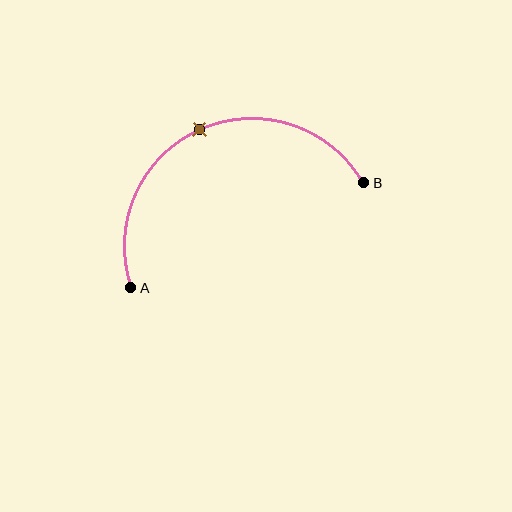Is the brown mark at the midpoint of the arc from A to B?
Yes. The brown mark lies on the arc at equal arc-length from both A and B — it is the arc midpoint.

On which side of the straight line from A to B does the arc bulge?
The arc bulges above the straight line connecting A and B.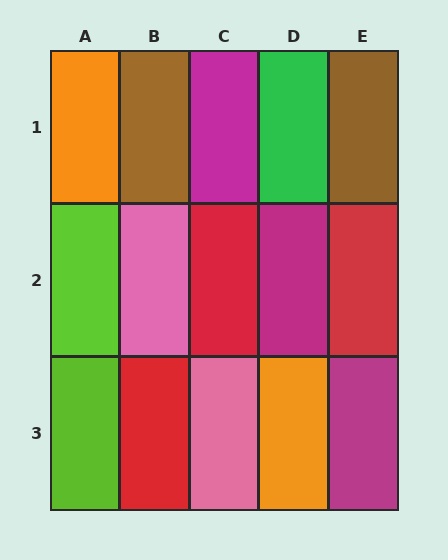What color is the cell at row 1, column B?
Brown.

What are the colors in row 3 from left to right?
Lime, red, pink, orange, magenta.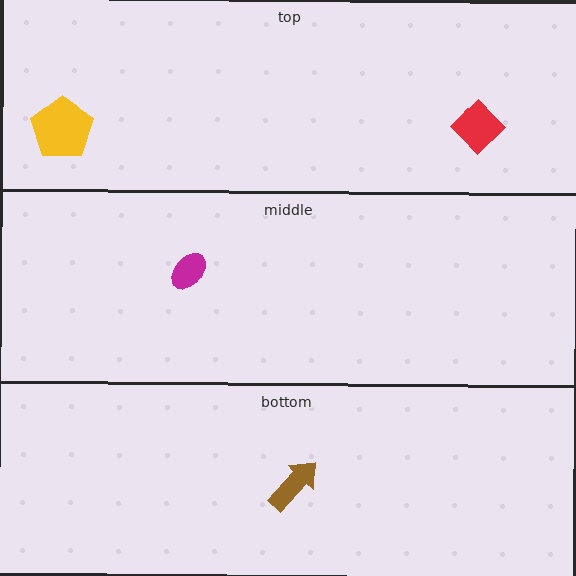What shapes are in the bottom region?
The brown arrow.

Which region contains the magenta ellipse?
The middle region.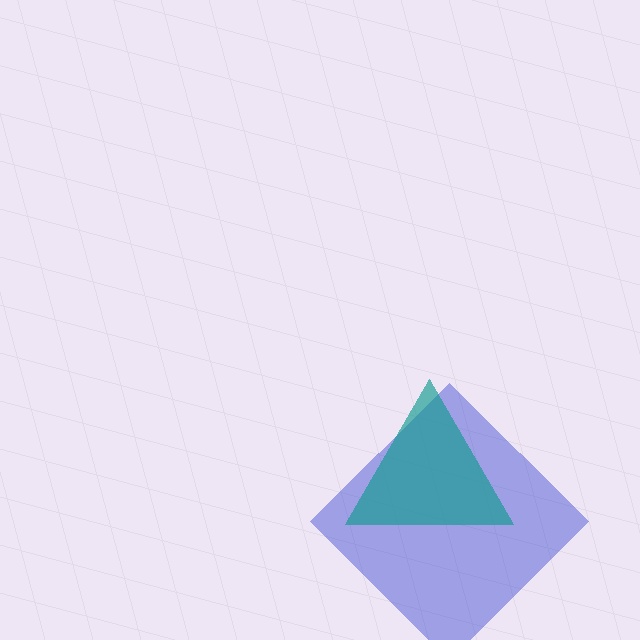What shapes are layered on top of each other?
The layered shapes are: a blue diamond, a teal triangle.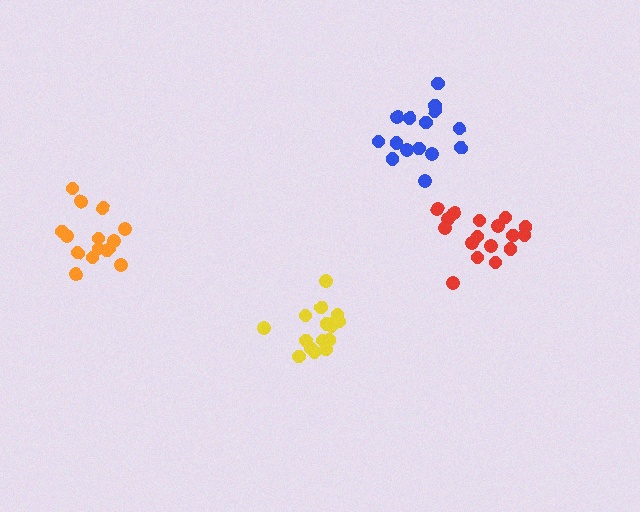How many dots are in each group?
Group 1: 16 dots, Group 2: 15 dots, Group 3: 17 dots, Group 4: 15 dots (63 total).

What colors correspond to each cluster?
The clusters are colored: yellow, blue, red, orange.